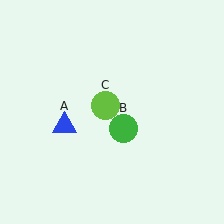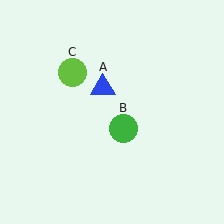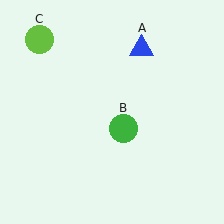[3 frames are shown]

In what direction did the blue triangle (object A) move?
The blue triangle (object A) moved up and to the right.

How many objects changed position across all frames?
2 objects changed position: blue triangle (object A), lime circle (object C).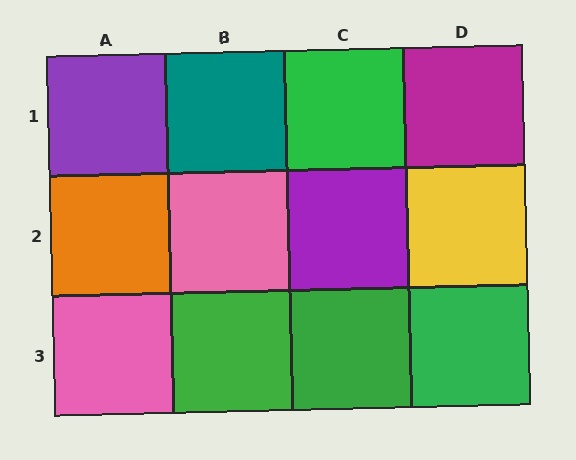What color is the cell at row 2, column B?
Pink.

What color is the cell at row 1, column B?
Teal.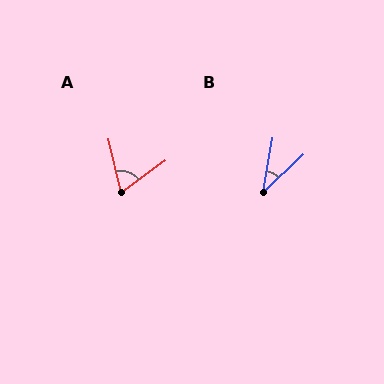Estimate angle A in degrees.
Approximately 67 degrees.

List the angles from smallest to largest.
B (36°), A (67°).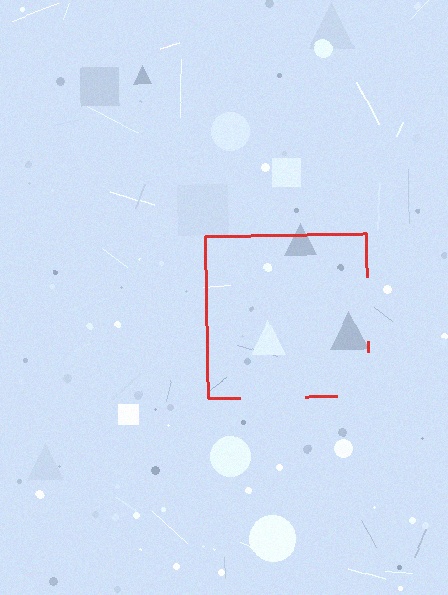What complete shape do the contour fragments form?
The contour fragments form a square.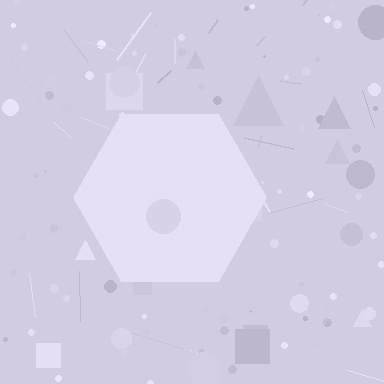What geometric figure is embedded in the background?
A hexagon is embedded in the background.